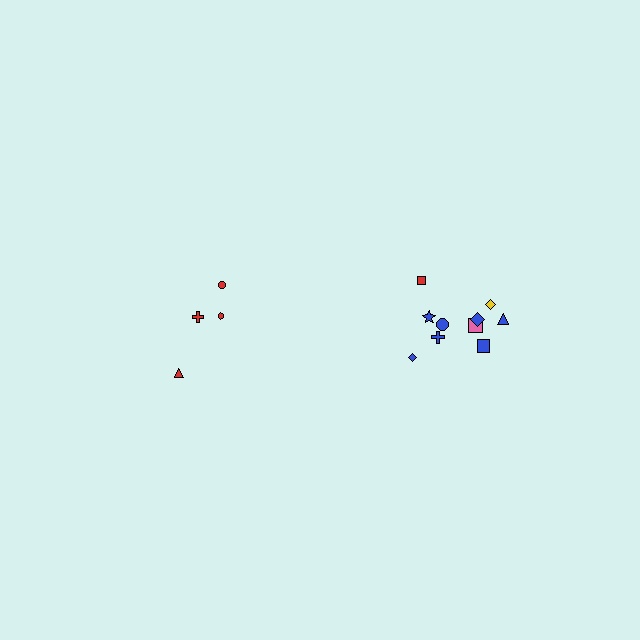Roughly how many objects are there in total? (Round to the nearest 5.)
Roughly 15 objects in total.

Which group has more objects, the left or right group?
The right group.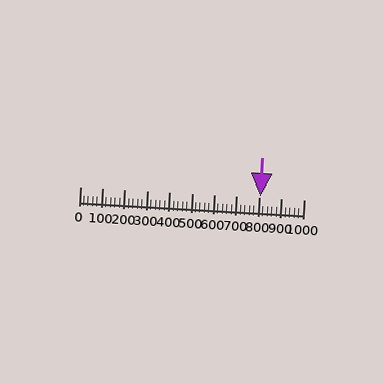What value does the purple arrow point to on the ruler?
The purple arrow points to approximately 806.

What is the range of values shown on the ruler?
The ruler shows values from 0 to 1000.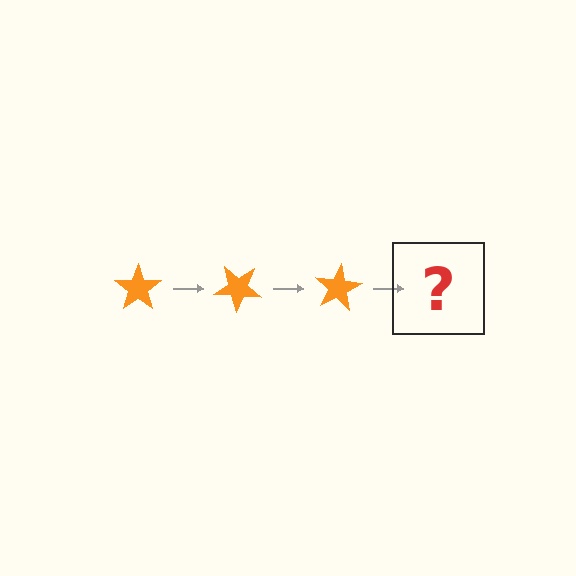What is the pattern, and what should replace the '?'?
The pattern is that the star rotates 40 degrees each step. The '?' should be an orange star rotated 120 degrees.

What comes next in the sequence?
The next element should be an orange star rotated 120 degrees.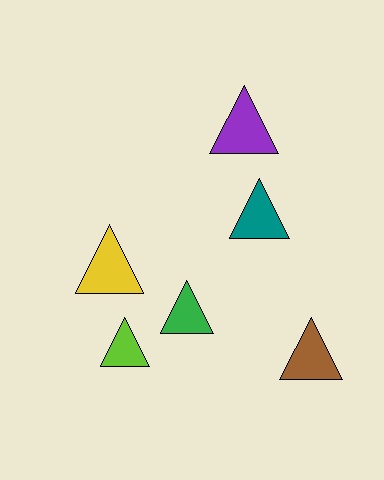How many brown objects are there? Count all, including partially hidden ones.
There is 1 brown object.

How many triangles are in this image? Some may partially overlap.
There are 6 triangles.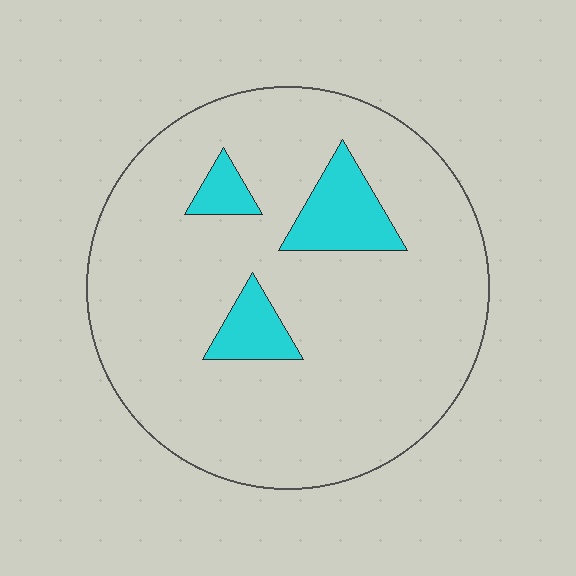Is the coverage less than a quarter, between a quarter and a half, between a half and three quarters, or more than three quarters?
Less than a quarter.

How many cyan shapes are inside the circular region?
3.